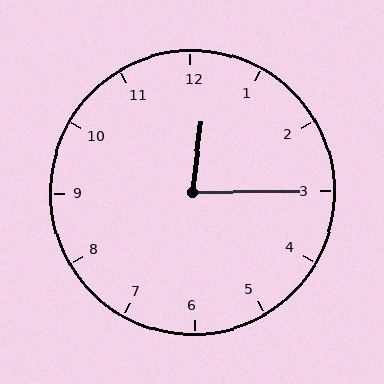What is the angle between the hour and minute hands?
Approximately 82 degrees.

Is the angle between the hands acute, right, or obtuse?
It is acute.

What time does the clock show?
12:15.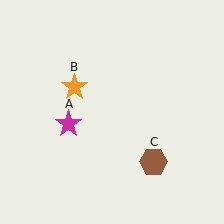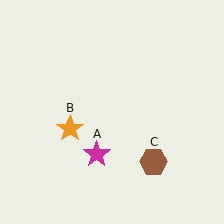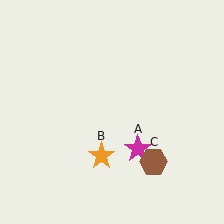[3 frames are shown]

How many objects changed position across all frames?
2 objects changed position: magenta star (object A), orange star (object B).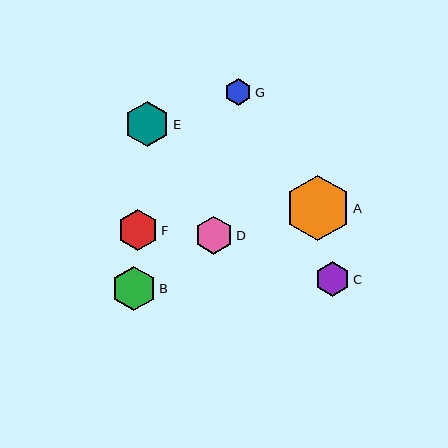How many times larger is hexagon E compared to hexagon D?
Hexagon E is approximately 1.2 times the size of hexagon D.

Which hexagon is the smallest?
Hexagon G is the smallest with a size of approximately 27 pixels.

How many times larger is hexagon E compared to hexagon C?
Hexagon E is approximately 1.3 times the size of hexagon C.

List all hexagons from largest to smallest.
From largest to smallest: A, E, B, F, D, C, G.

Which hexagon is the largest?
Hexagon A is the largest with a size of approximately 66 pixels.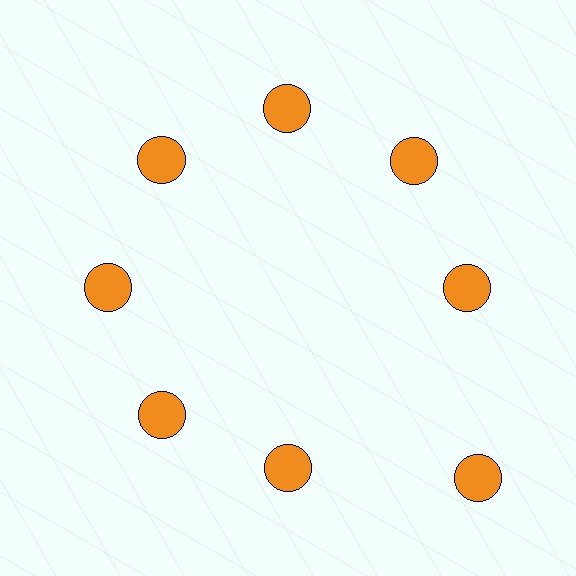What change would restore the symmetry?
The symmetry would be restored by moving it inward, back onto the ring so that all 8 circles sit at equal angles and equal distance from the center.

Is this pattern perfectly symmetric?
No. The 8 orange circles are arranged in a ring, but one element near the 4 o'clock position is pushed outward from the center, breaking the 8-fold rotational symmetry.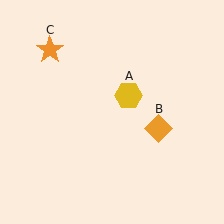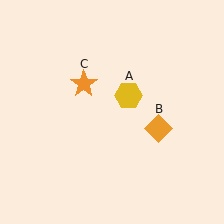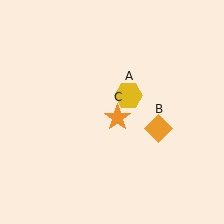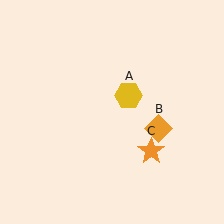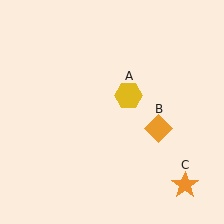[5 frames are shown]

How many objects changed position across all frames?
1 object changed position: orange star (object C).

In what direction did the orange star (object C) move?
The orange star (object C) moved down and to the right.